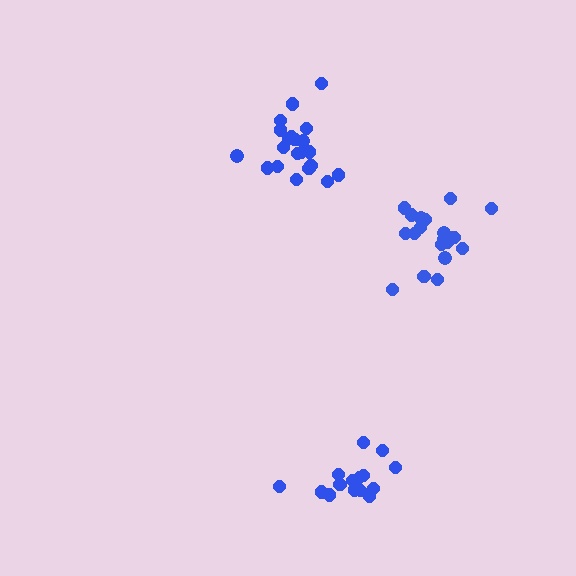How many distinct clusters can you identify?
There are 3 distinct clusters.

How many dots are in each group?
Group 1: 15 dots, Group 2: 19 dots, Group 3: 21 dots (55 total).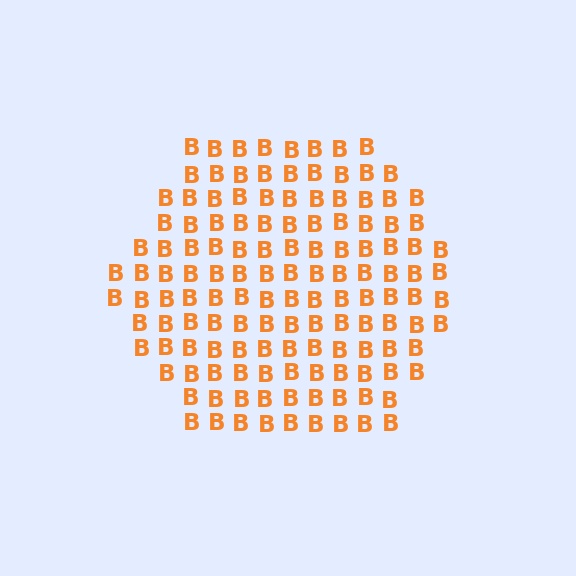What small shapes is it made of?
It is made of small letter B's.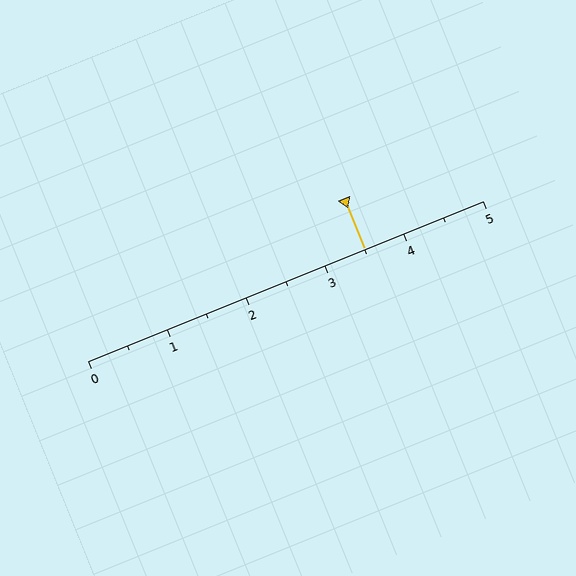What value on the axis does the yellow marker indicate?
The marker indicates approximately 3.5.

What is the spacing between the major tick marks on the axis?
The major ticks are spaced 1 apart.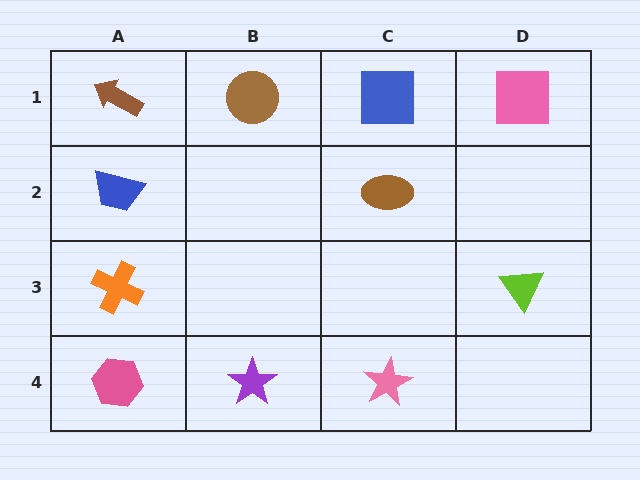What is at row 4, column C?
A pink star.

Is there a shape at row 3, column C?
No, that cell is empty.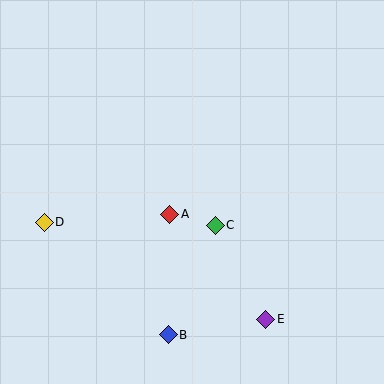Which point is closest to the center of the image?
Point A at (170, 214) is closest to the center.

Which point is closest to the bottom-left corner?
Point D is closest to the bottom-left corner.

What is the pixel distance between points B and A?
The distance between B and A is 120 pixels.